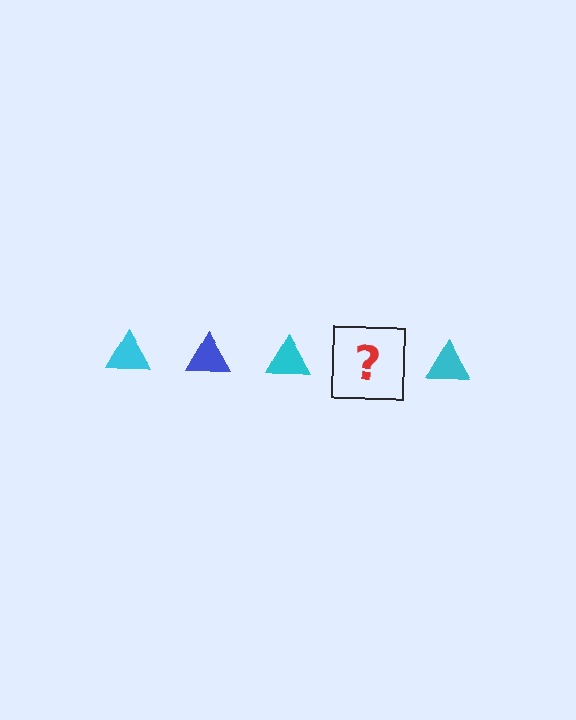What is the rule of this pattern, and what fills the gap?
The rule is that the pattern cycles through cyan, blue triangles. The gap should be filled with a blue triangle.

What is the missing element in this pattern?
The missing element is a blue triangle.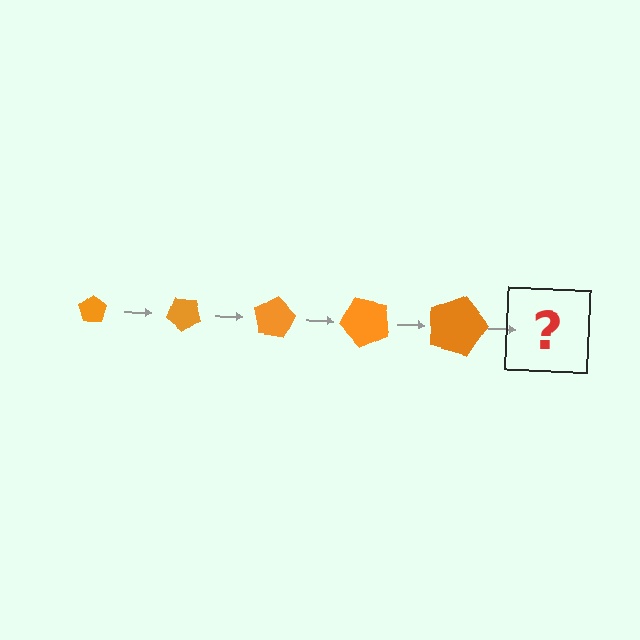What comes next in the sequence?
The next element should be a pentagon, larger than the previous one and rotated 200 degrees from the start.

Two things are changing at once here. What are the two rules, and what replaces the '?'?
The two rules are that the pentagon grows larger each step and it rotates 40 degrees each step. The '?' should be a pentagon, larger than the previous one and rotated 200 degrees from the start.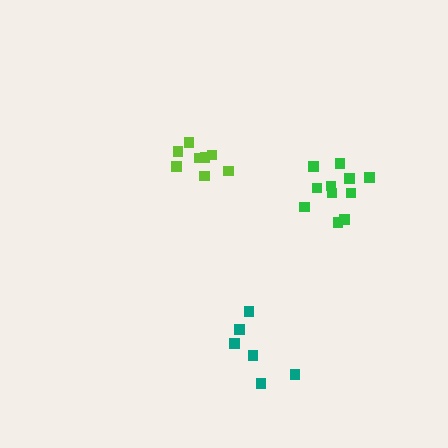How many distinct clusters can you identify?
There are 3 distinct clusters.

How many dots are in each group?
Group 1: 6 dots, Group 2: 8 dots, Group 3: 11 dots (25 total).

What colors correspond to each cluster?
The clusters are colored: teal, lime, green.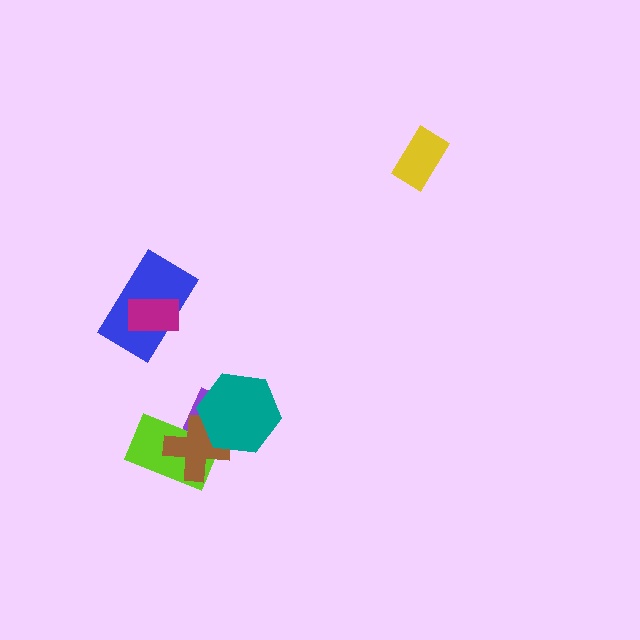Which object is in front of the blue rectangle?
The magenta rectangle is in front of the blue rectangle.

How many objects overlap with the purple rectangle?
3 objects overlap with the purple rectangle.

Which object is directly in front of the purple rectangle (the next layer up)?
The lime rectangle is directly in front of the purple rectangle.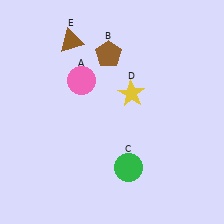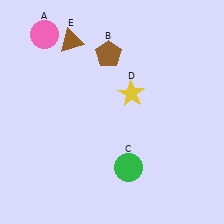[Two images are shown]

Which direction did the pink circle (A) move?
The pink circle (A) moved up.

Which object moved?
The pink circle (A) moved up.